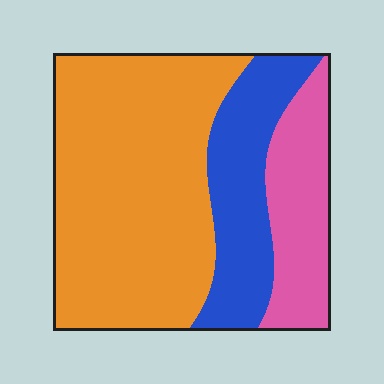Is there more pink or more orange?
Orange.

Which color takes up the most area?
Orange, at roughly 60%.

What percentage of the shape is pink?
Pink takes up between a sixth and a third of the shape.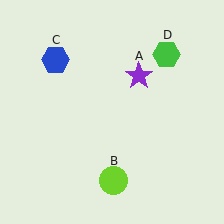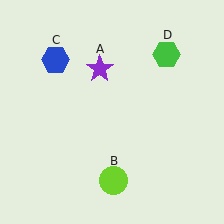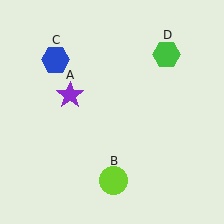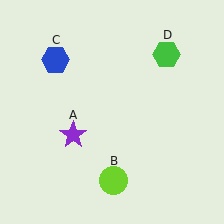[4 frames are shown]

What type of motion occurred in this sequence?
The purple star (object A) rotated counterclockwise around the center of the scene.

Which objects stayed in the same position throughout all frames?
Lime circle (object B) and blue hexagon (object C) and green hexagon (object D) remained stationary.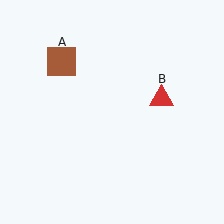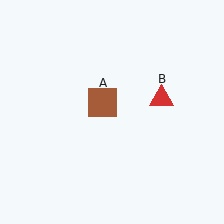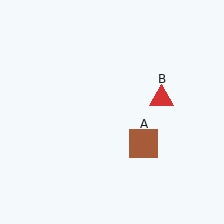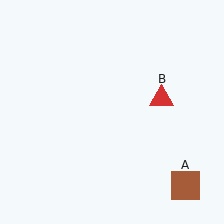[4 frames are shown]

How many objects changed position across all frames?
1 object changed position: brown square (object A).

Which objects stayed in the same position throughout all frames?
Red triangle (object B) remained stationary.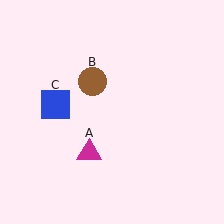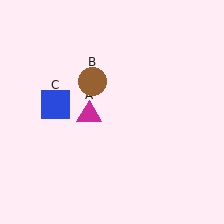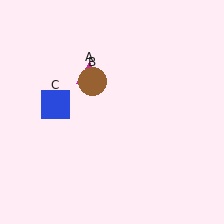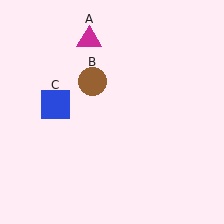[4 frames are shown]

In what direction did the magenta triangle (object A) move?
The magenta triangle (object A) moved up.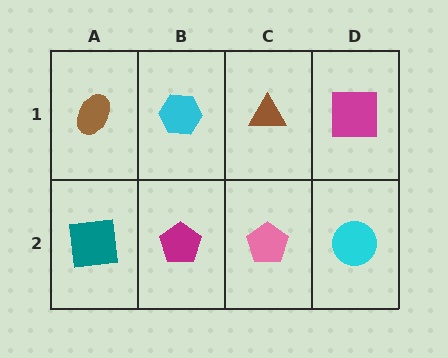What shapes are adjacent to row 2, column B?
A cyan hexagon (row 1, column B), a teal square (row 2, column A), a pink pentagon (row 2, column C).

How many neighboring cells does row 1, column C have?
3.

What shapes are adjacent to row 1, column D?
A cyan circle (row 2, column D), a brown triangle (row 1, column C).